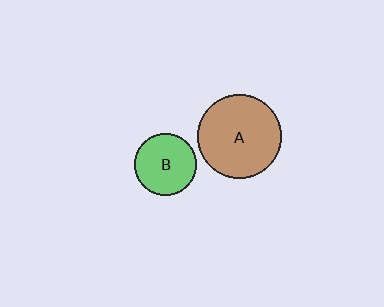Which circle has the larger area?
Circle A (brown).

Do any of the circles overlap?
No, none of the circles overlap.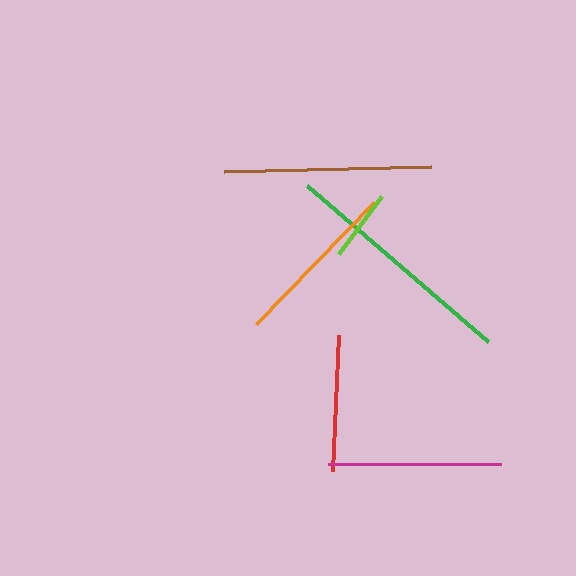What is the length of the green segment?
The green segment is approximately 239 pixels long.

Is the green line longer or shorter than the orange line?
The green line is longer than the orange line.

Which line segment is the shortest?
The lime line is the shortest at approximately 72 pixels.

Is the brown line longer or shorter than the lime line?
The brown line is longer than the lime line.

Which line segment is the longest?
The green line is the longest at approximately 239 pixels.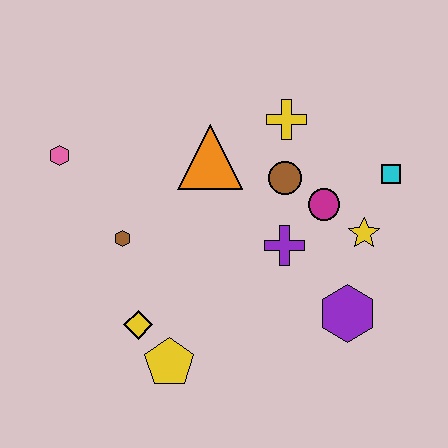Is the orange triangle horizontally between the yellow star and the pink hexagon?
Yes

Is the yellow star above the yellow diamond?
Yes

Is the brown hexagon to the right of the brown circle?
No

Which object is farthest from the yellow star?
The pink hexagon is farthest from the yellow star.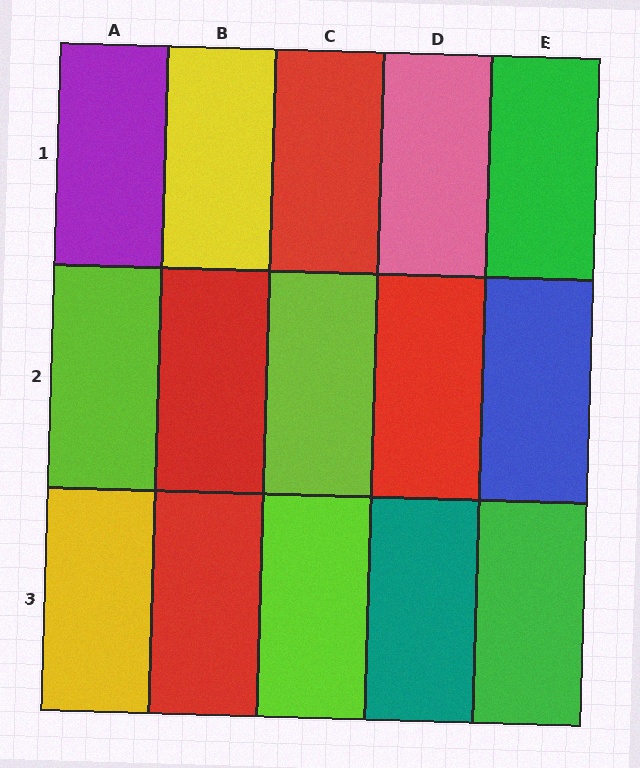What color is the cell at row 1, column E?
Green.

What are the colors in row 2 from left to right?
Lime, red, lime, red, blue.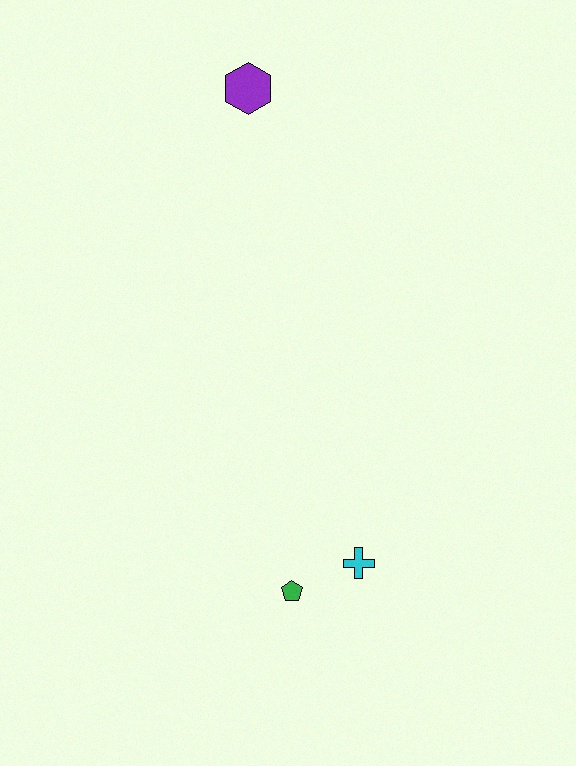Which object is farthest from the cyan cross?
The purple hexagon is farthest from the cyan cross.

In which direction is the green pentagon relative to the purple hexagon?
The green pentagon is below the purple hexagon.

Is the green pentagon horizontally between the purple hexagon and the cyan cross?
Yes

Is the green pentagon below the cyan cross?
Yes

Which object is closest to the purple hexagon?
The cyan cross is closest to the purple hexagon.